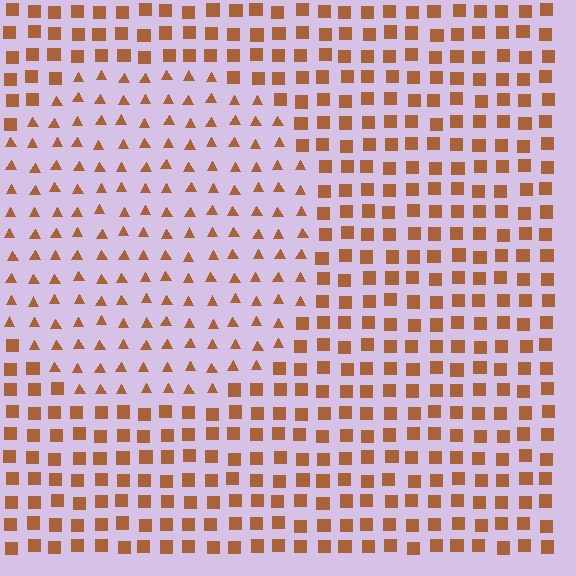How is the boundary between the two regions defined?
The boundary is defined by a change in element shape: triangles inside vs. squares outside. All elements share the same color and spacing.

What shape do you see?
I see a circle.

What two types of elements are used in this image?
The image uses triangles inside the circle region and squares outside it.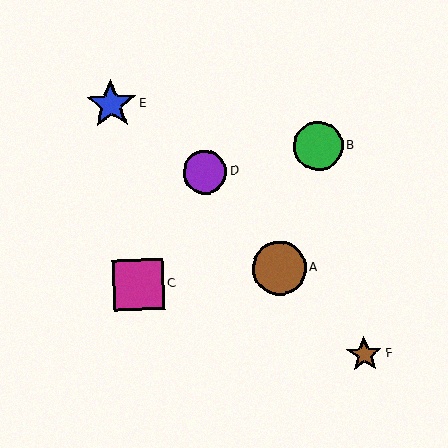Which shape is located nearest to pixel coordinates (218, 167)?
The purple circle (labeled D) at (205, 172) is nearest to that location.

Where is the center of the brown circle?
The center of the brown circle is at (279, 268).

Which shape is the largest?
The brown circle (labeled A) is the largest.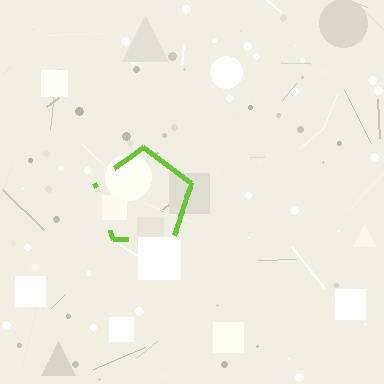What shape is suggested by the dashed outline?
The dashed outline suggests a pentagon.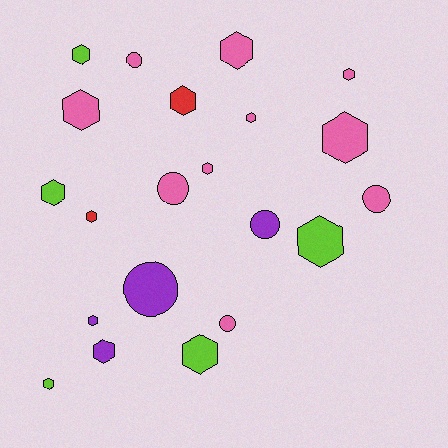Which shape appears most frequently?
Hexagon, with 15 objects.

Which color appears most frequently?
Pink, with 10 objects.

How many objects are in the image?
There are 21 objects.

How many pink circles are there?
There are 4 pink circles.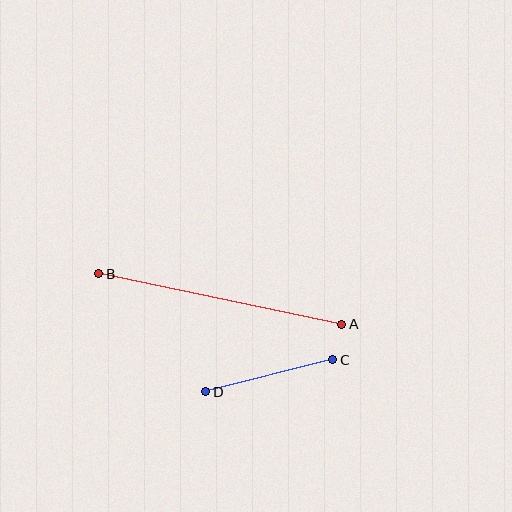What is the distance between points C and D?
The distance is approximately 131 pixels.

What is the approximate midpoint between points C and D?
The midpoint is at approximately (269, 376) pixels.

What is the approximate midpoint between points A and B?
The midpoint is at approximately (220, 299) pixels.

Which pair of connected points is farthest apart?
Points A and B are farthest apart.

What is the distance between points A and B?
The distance is approximately 249 pixels.